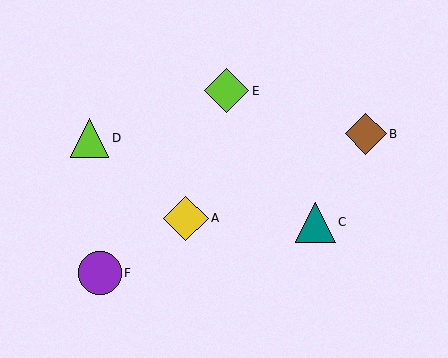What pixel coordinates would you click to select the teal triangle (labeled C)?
Click at (315, 222) to select the teal triangle C.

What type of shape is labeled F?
Shape F is a purple circle.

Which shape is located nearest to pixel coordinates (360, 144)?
The brown diamond (labeled B) at (366, 134) is nearest to that location.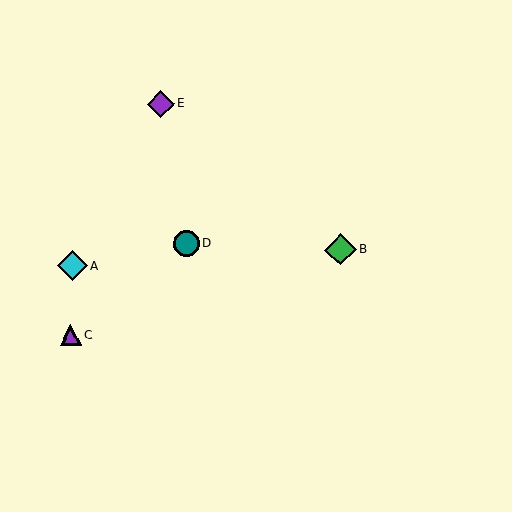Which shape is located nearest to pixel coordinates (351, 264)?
The green diamond (labeled B) at (340, 250) is nearest to that location.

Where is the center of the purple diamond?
The center of the purple diamond is at (161, 104).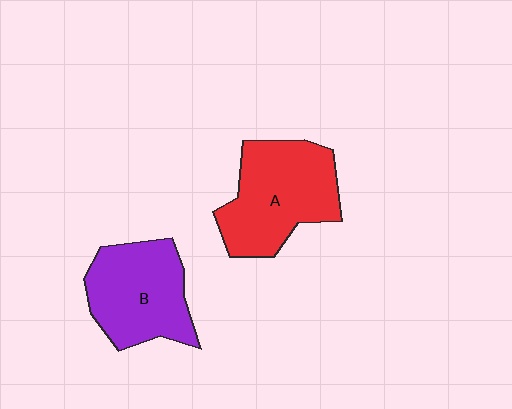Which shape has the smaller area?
Shape B (purple).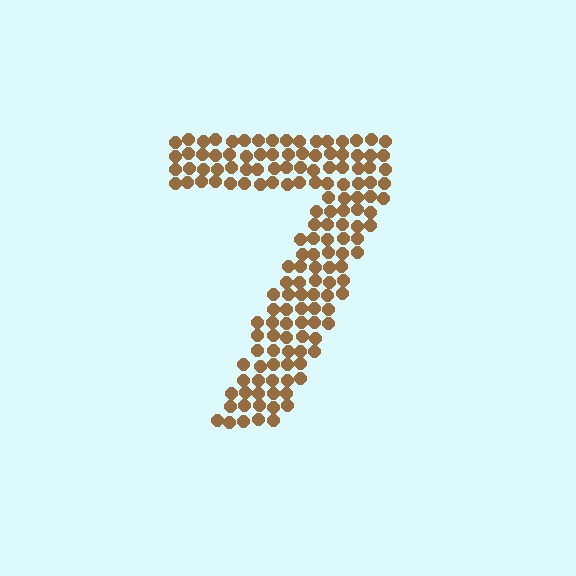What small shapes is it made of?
It is made of small circles.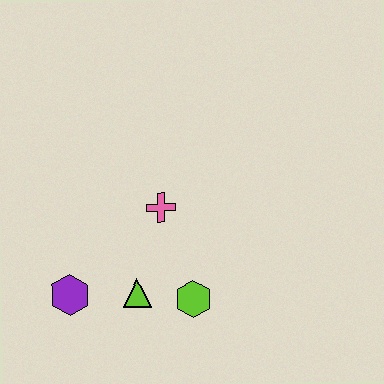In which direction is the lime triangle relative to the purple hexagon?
The lime triangle is to the right of the purple hexagon.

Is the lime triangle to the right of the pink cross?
No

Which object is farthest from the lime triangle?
The pink cross is farthest from the lime triangle.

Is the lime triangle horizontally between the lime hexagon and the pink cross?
No